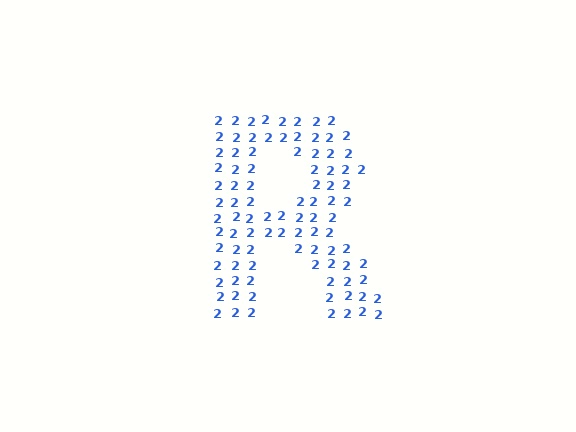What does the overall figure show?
The overall figure shows the letter R.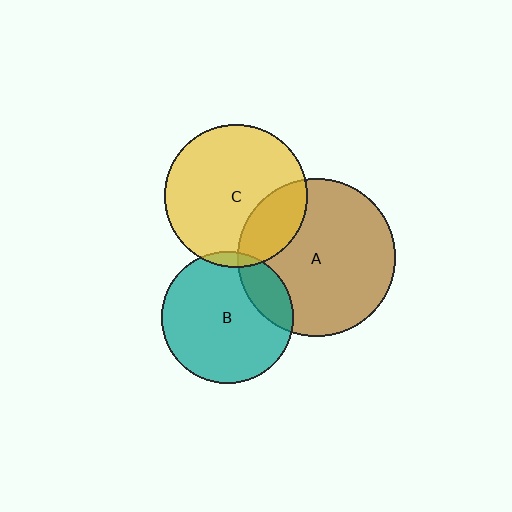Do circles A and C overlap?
Yes.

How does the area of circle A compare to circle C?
Approximately 1.2 times.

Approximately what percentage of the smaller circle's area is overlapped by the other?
Approximately 25%.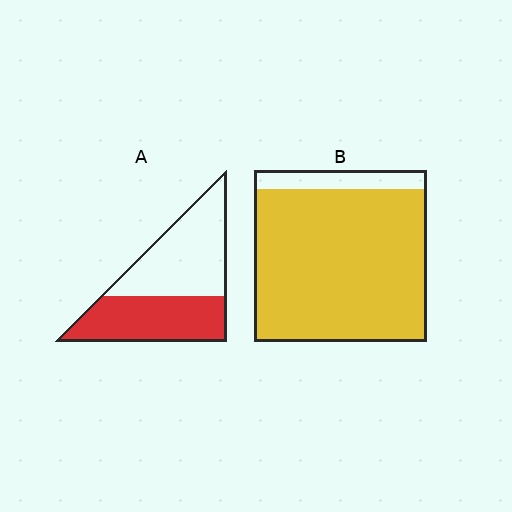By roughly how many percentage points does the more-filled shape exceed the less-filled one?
By roughly 45 percentage points (B over A).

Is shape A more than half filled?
Roughly half.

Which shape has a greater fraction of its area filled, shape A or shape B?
Shape B.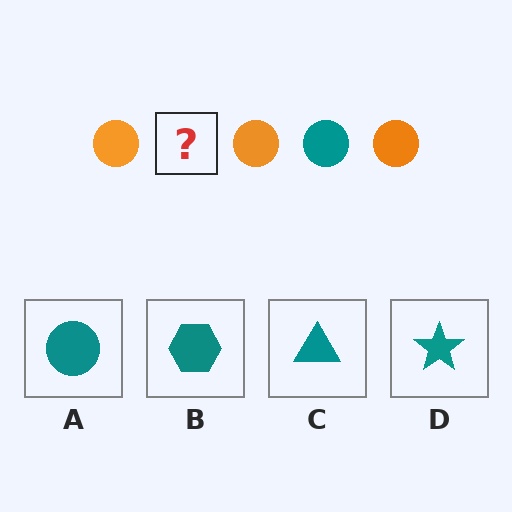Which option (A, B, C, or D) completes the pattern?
A.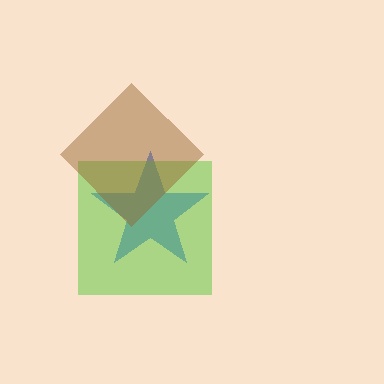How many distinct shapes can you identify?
There are 3 distinct shapes: a blue star, a lime square, a brown diamond.